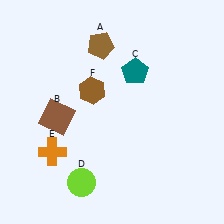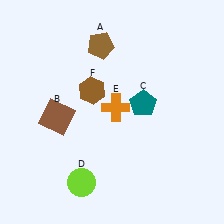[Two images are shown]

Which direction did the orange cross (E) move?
The orange cross (E) moved right.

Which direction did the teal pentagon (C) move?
The teal pentagon (C) moved down.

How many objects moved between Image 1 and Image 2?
2 objects moved between the two images.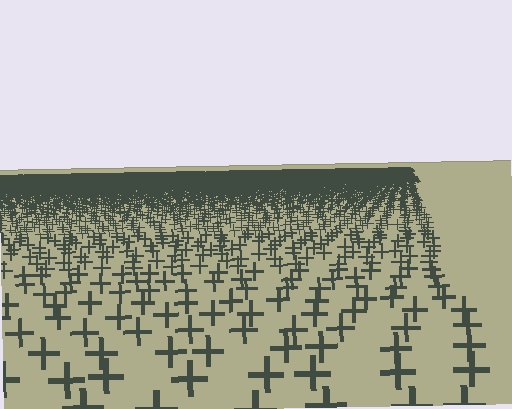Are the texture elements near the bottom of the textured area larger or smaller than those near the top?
Larger. Near the bottom, elements are closer to the viewer and appear at a bigger on-screen size.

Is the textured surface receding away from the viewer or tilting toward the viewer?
The surface is receding away from the viewer. Texture elements get smaller and denser toward the top.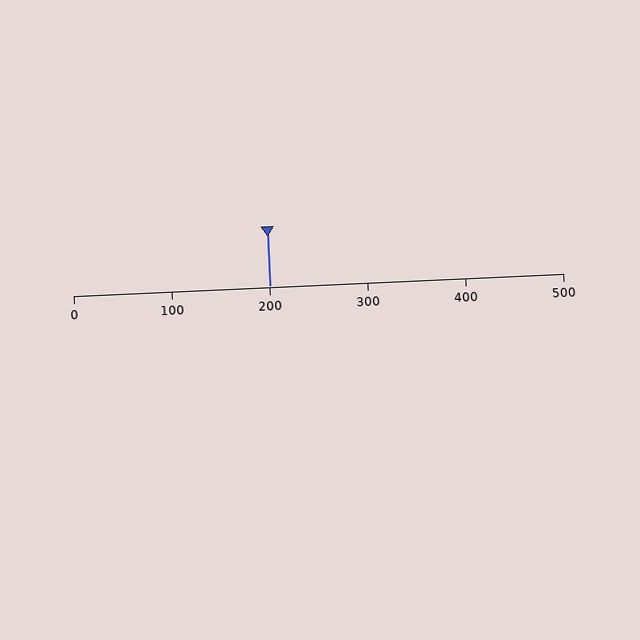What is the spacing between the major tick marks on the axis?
The major ticks are spaced 100 apart.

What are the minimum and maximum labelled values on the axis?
The axis runs from 0 to 500.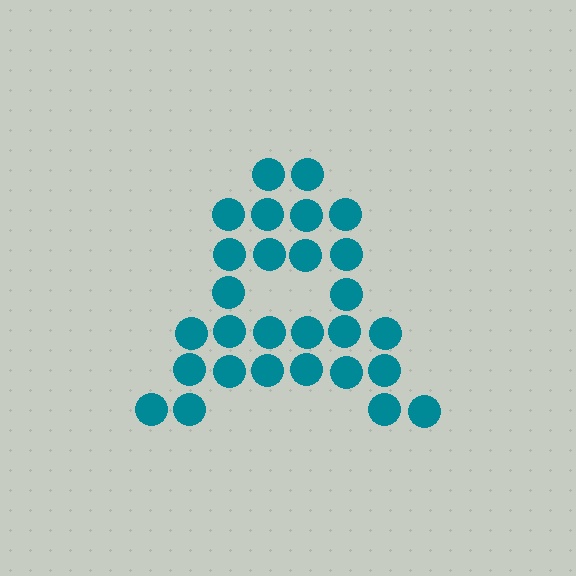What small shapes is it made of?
It is made of small circles.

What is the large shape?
The large shape is the letter A.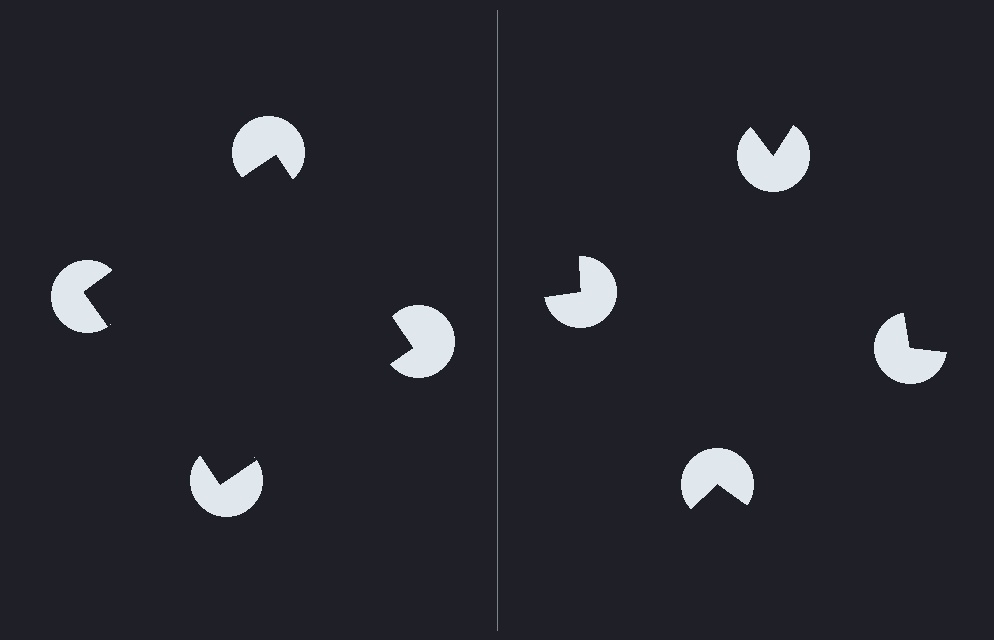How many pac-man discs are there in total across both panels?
8 — 4 on each side.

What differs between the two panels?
The pac-man discs are positioned identically on both sides; only the wedge orientations differ. On the left they align to a square; on the right they are misaligned.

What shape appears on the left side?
An illusory square.